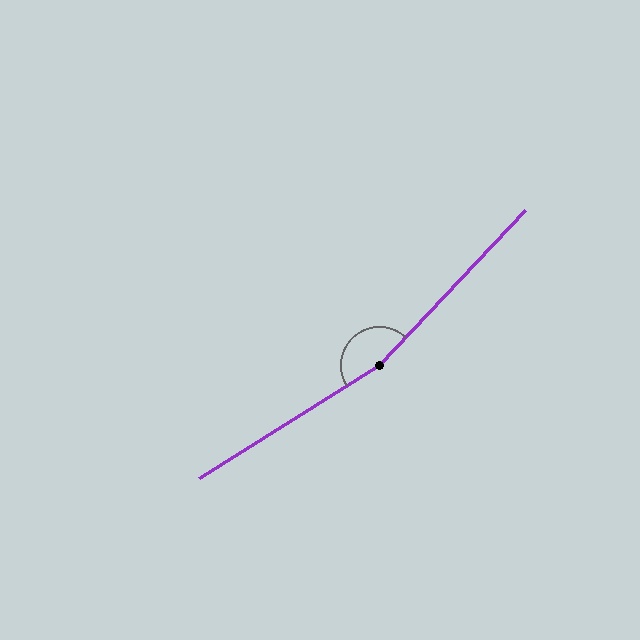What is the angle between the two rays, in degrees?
Approximately 165 degrees.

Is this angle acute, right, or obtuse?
It is obtuse.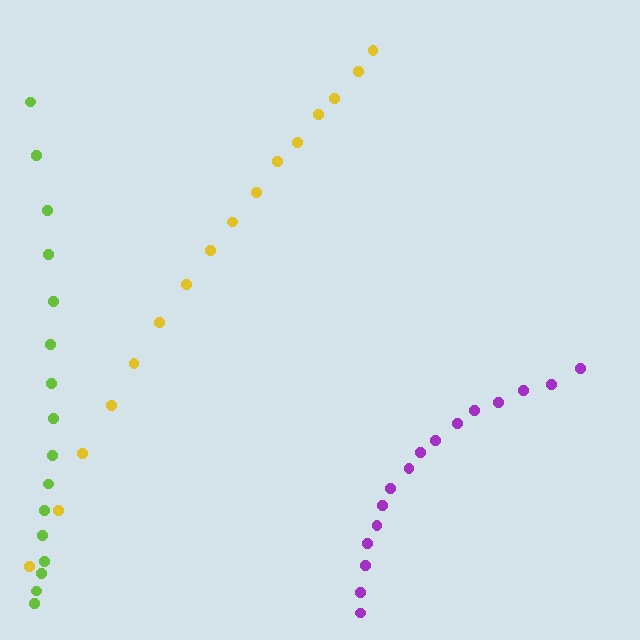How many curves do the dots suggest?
There are 3 distinct paths.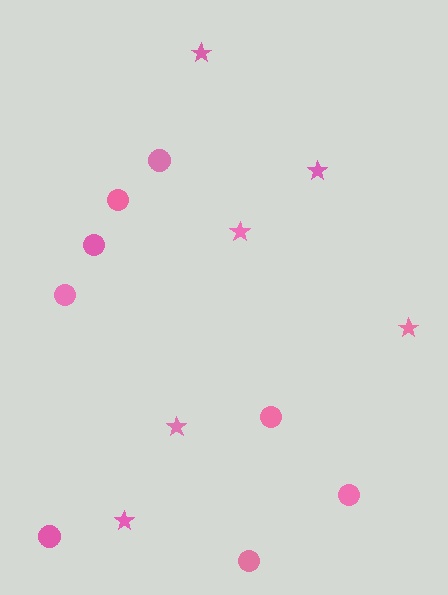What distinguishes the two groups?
There are 2 groups: one group of stars (6) and one group of circles (8).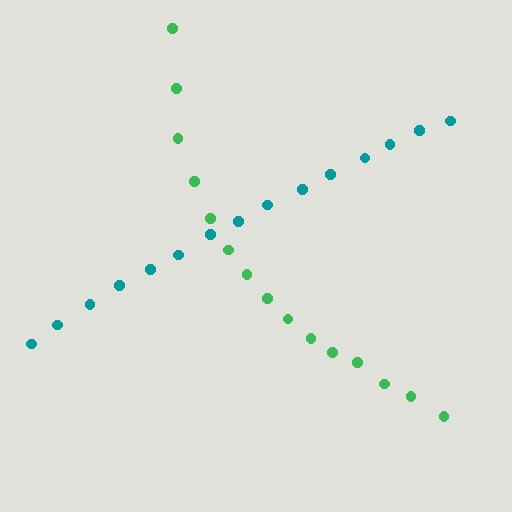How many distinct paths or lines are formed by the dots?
There are 2 distinct paths.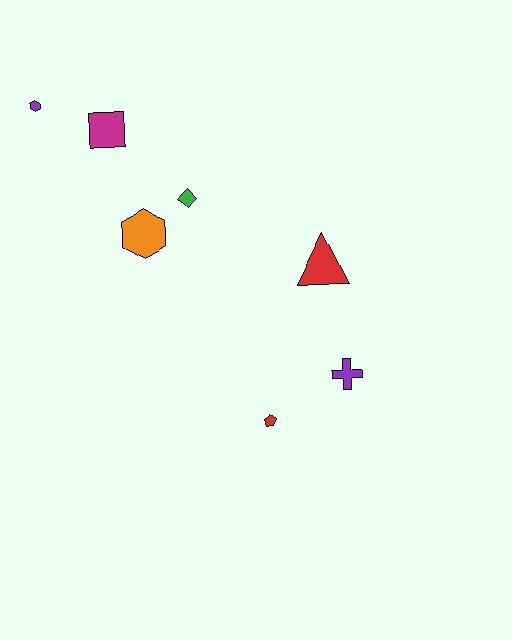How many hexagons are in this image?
There are 2 hexagons.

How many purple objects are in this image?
There are 2 purple objects.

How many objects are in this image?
There are 7 objects.